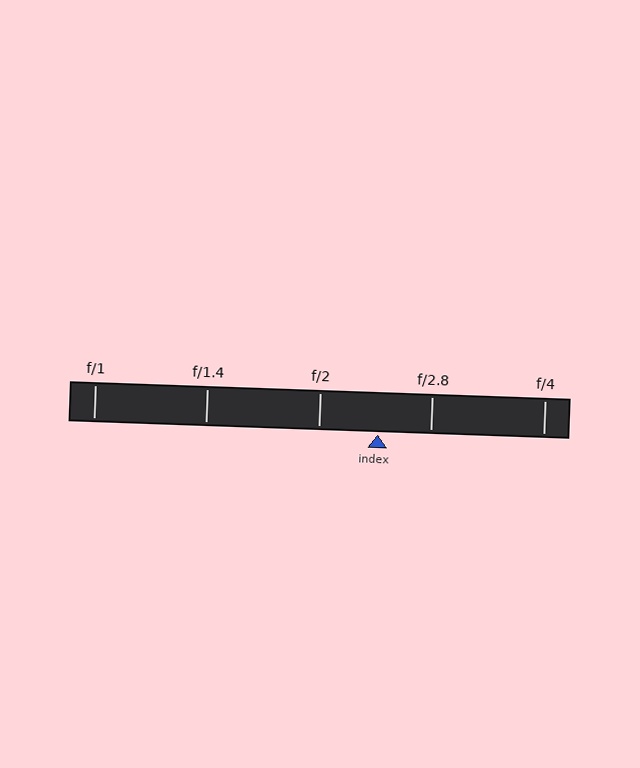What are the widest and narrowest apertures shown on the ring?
The widest aperture shown is f/1 and the narrowest is f/4.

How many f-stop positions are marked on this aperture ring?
There are 5 f-stop positions marked.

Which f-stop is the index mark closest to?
The index mark is closest to f/2.8.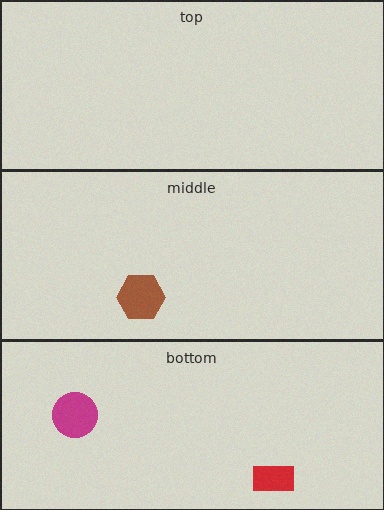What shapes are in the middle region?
The brown hexagon.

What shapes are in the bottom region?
The red rectangle, the magenta circle.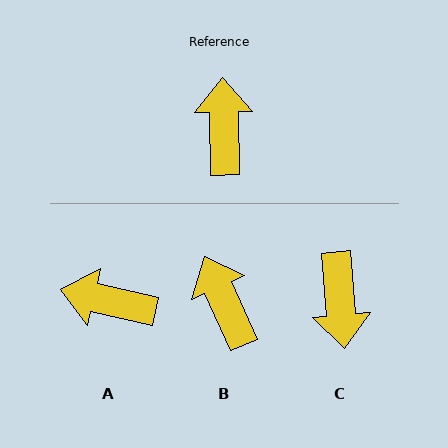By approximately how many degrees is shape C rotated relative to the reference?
Approximately 176 degrees clockwise.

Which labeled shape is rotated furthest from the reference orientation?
C, about 176 degrees away.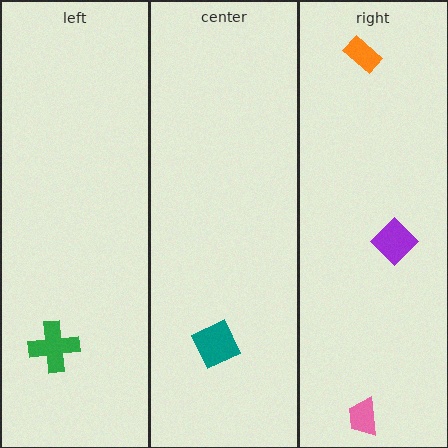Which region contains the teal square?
The center region.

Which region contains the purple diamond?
The right region.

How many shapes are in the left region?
1.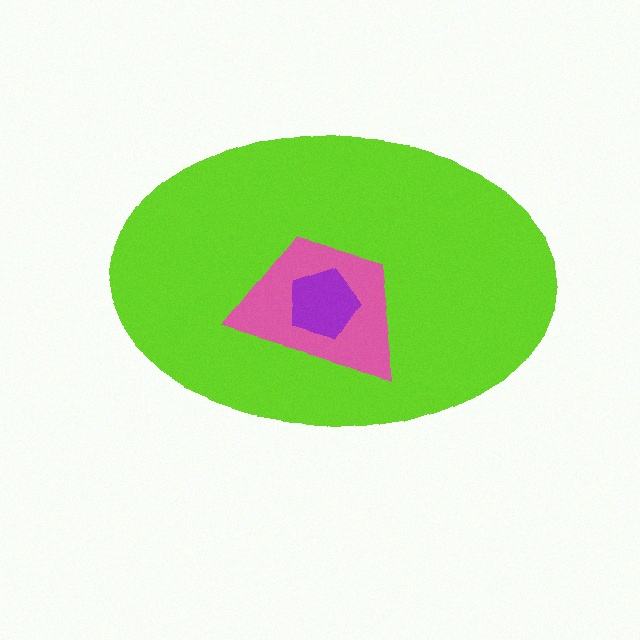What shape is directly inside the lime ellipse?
The pink trapezoid.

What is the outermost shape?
The lime ellipse.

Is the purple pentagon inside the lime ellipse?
Yes.